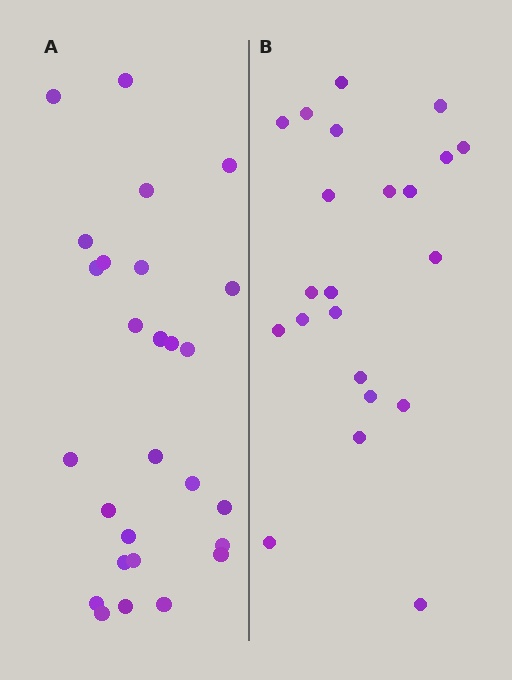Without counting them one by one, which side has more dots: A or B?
Region A (the left region) has more dots.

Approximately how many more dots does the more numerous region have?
Region A has about 5 more dots than region B.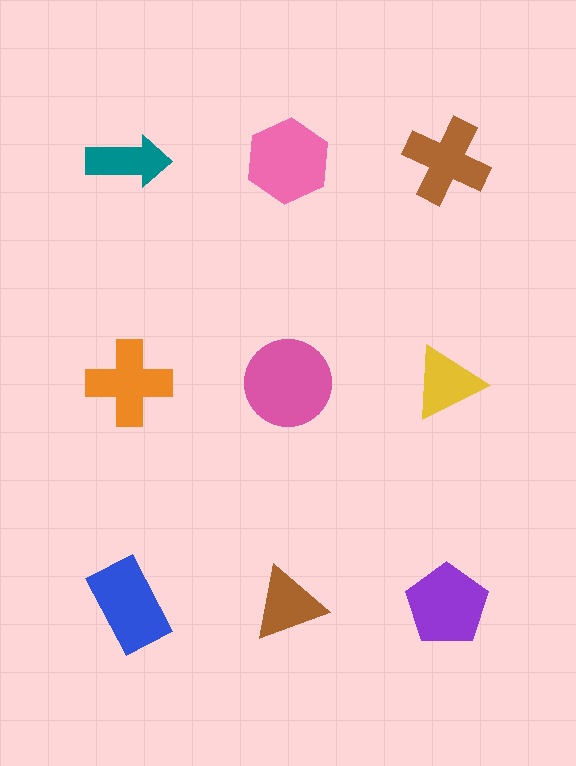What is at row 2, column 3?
A yellow triangle.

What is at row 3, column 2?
A brown triangle.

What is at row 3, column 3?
A purple pentagon.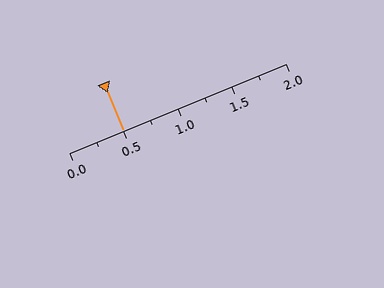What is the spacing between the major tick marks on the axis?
The major ticks are spaced 0.5 apart.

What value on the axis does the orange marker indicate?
The marker indicates approximately 0.5.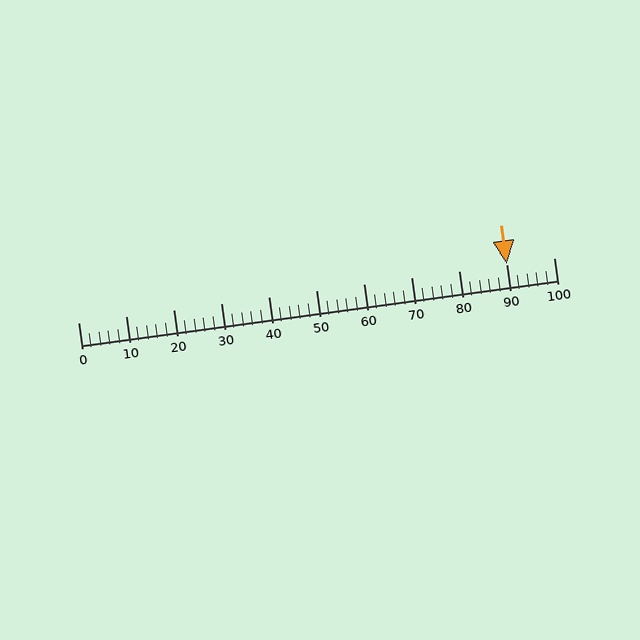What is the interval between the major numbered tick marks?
The major tick marks are spaced 10 units apart.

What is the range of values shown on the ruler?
The ruler shows values from 0 to 100.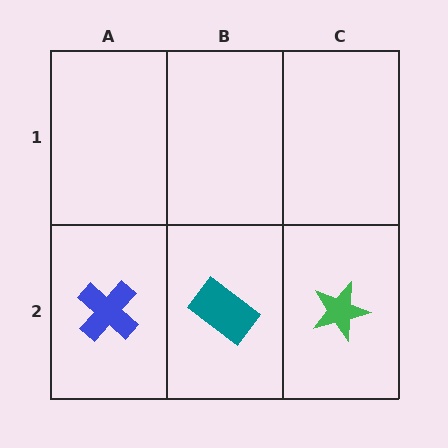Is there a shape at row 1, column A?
No, that cell is empty.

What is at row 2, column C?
A green star.